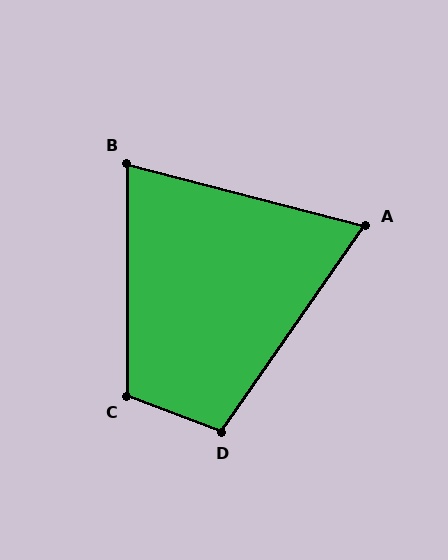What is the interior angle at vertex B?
Approximately 76 degrees (acute).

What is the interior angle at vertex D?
Approximately 104 degrees (obtuse).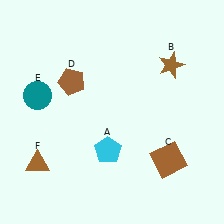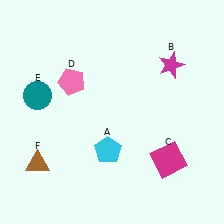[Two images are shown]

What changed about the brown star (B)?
In Image 1, B is brown. In Image 2, it changed to magenta.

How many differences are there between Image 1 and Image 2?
There are 3 differences between the two images.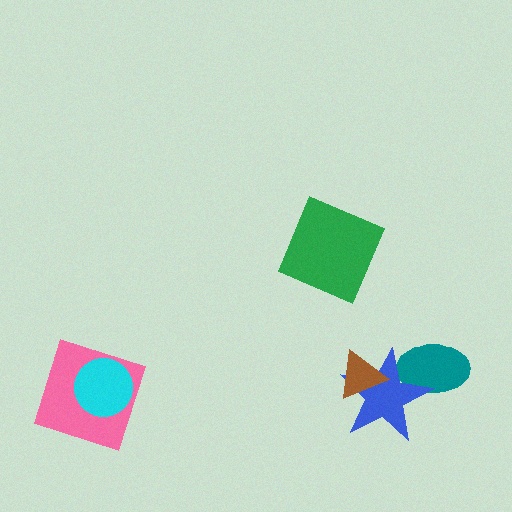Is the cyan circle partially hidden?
No, no other shape covers it.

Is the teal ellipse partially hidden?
Yes, it is partially covered by another shape.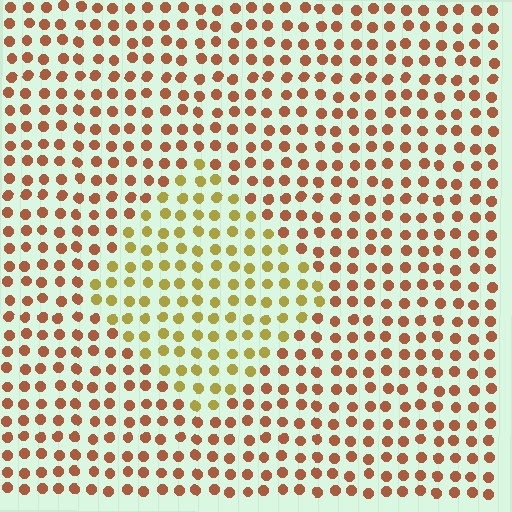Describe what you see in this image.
The image is filled with small brown elements in a uniform arrangement. A diamond-shaped region is visible where the elements are tinted to a slightly different hue, forming a subtle color boundary.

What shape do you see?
I see a diamond.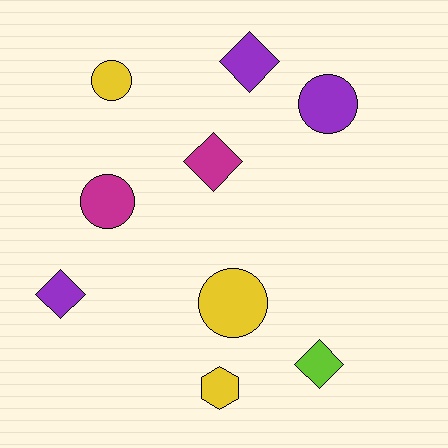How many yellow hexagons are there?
There is 1 yellow hexagon.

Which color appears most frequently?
Purple, with 3 objects.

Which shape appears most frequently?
Circle, with 4 objects.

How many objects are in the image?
There are 9 objects.